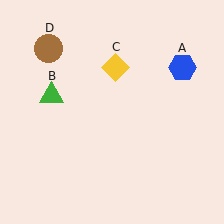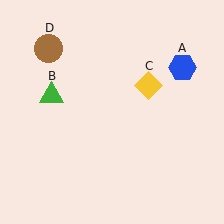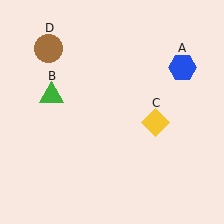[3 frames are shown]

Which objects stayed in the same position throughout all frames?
Blue hexagon (object A) and green triangle (object B) and brown circle (object D) remained stationary.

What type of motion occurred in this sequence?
The yellow diamond (object C) rotated clockwise around the center of the scene.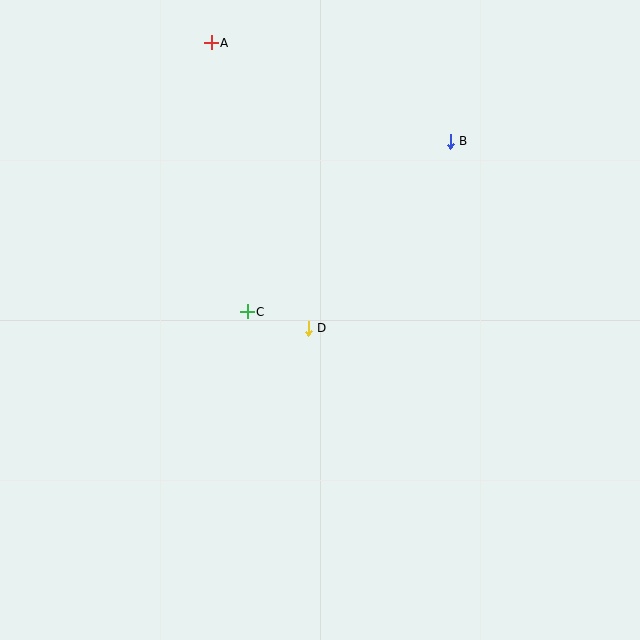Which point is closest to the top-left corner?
Point A is closest to the top-left corner.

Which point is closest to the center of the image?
Point D at (308, 328) is closest to the center.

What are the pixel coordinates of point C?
Point C is at (247, 312).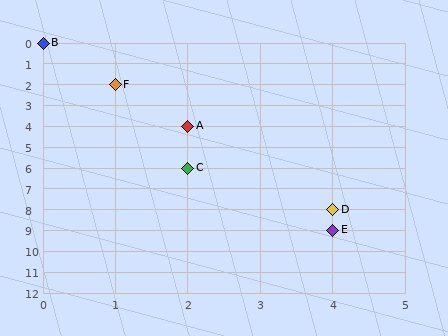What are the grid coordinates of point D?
Point D is at grid coordinates (4, 8).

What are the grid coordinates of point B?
Point B is at grid coordinates (0, 0).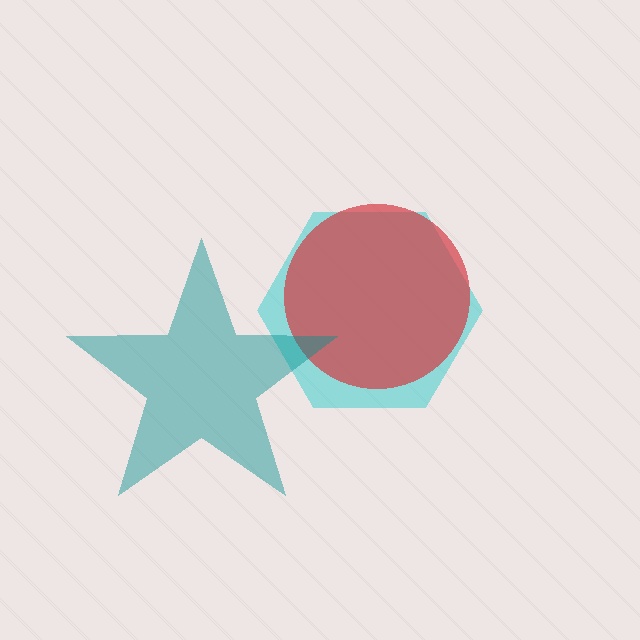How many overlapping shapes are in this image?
There are 3 overlapping shapes in the image.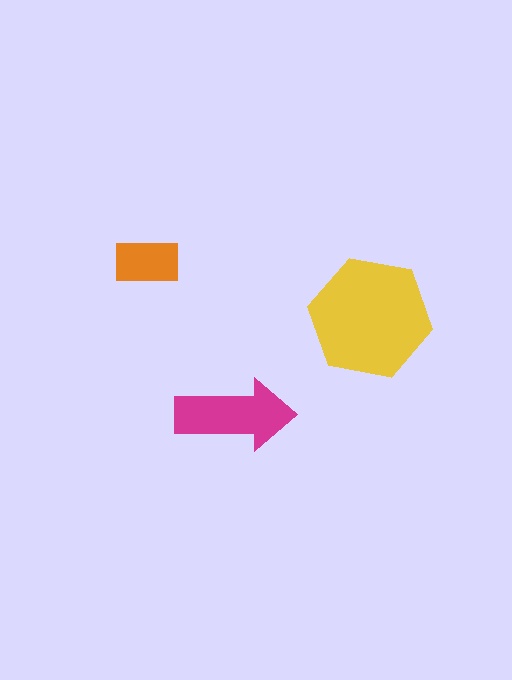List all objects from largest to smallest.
The yellow hexagon, the magenta arrow, the orange rectangle.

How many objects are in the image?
There are 3 objects in the image.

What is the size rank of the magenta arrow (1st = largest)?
2nd.